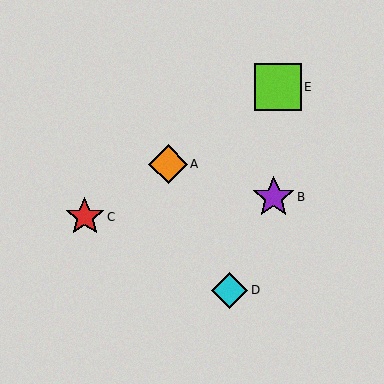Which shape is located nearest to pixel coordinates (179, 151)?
The orange diamond (labeled A) at (168, 164) is nearest to that location.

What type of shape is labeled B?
Shape B is a purple star.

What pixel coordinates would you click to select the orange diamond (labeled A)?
Click at (168, 164) to select the orange diamond A.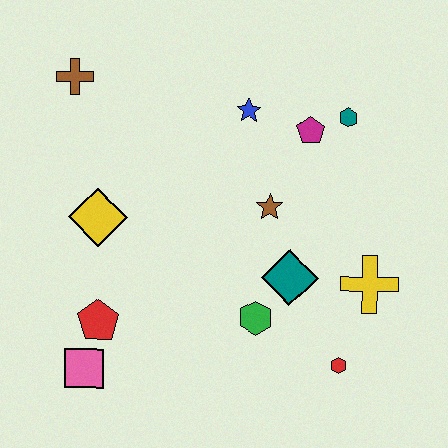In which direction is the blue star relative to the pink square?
The blue star is above the pink square.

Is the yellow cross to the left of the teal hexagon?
No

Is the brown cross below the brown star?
No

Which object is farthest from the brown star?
The pink square is farthest from the brown star.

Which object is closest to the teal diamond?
The green hexagon is closest to the teal diamond.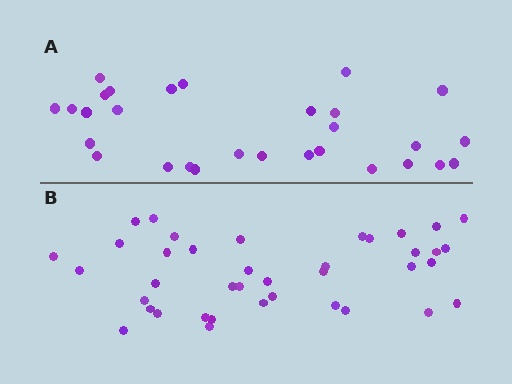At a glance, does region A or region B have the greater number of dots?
Region B (the bottom region) has more dots.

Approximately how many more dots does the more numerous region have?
Region B has roughly 10 or so more dots than region A.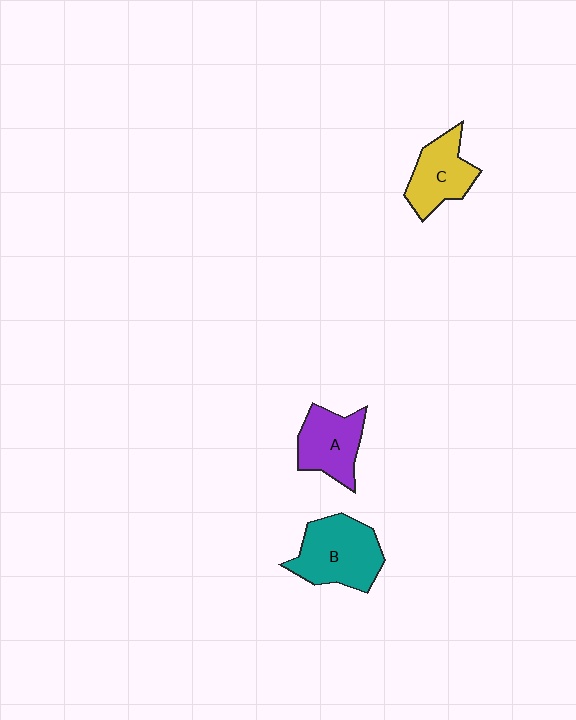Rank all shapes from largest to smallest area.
From largest to smallest: B (teal), A (purple), C (yellow).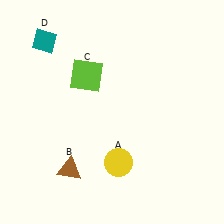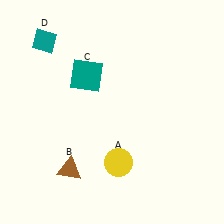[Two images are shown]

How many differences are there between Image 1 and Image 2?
There is 1 difference between the two images.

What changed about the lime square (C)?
In Image 1, C is lime. In Image 2, it changed to teal.